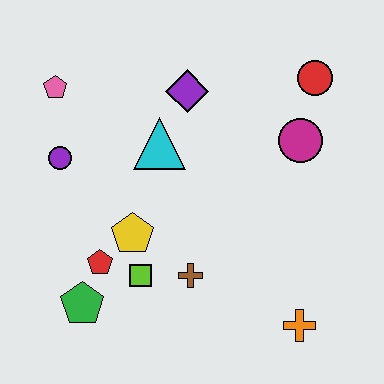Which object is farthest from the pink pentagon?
The orange cross is farthest from the pink pentagon.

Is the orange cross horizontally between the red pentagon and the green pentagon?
No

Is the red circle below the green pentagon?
No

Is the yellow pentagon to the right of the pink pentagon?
Yes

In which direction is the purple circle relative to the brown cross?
The purple circle is to the left of the brown cross.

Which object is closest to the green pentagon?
The red pentagon is closest to the green pentagon.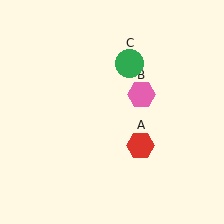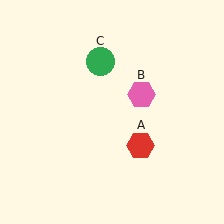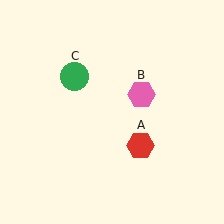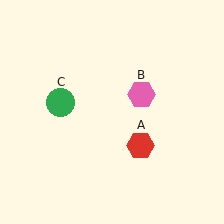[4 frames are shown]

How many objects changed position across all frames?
1 object changed position: green circle (object C).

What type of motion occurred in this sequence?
The green circle (object C) rotated counterclockwise around the center of the scene.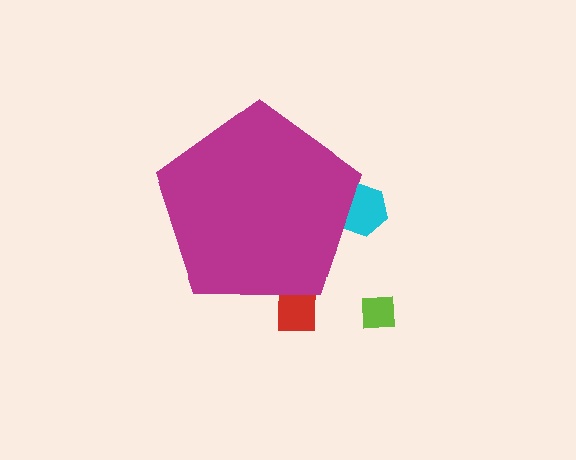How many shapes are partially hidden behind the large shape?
2 shapes are partially hidden.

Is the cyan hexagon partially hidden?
Yes, the cyan hexagon is partially hidden behind the magenta pentagon.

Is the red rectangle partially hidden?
Yes, the red rectangle is partially hidden behind the magenta pentagon.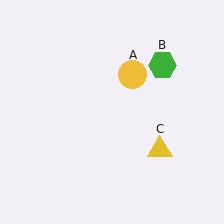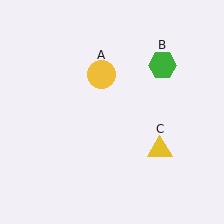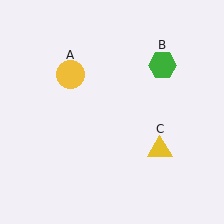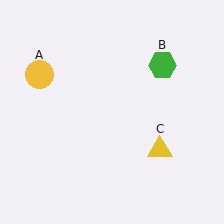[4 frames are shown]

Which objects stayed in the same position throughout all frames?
Green hexagon (object B) and yellow triangle (object C) remained stationary.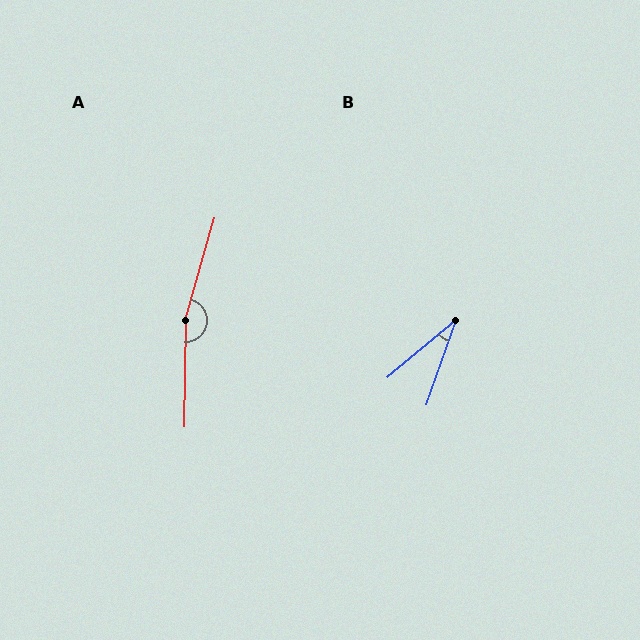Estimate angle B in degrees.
Approximately 31 degrees.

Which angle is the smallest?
B, at approximately 31 degrees.